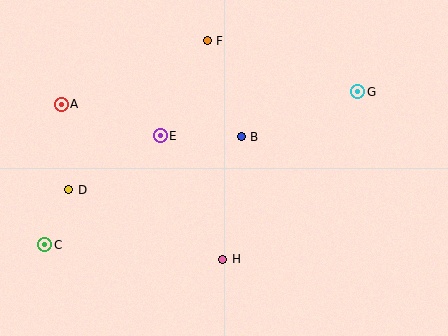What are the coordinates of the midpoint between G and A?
The midpoint between G and A is at (209, 98).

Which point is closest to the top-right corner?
Point G is closest to the top-right corner.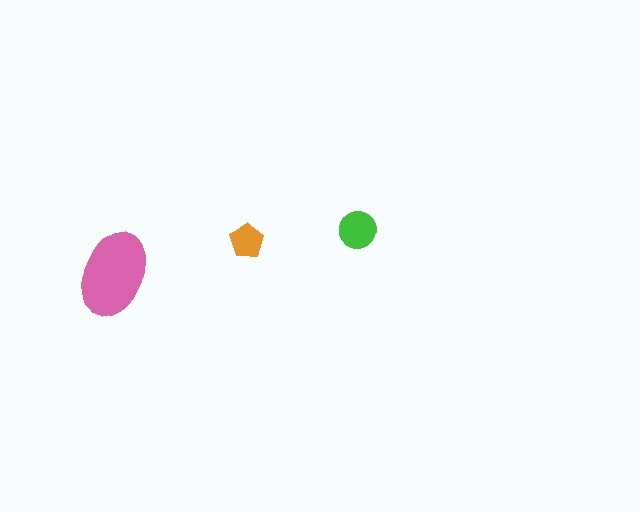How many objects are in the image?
There are 3 objects in the image.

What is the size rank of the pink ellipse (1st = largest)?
1st.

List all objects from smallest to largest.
The orange pentagon, the green circle, the pink ellipse.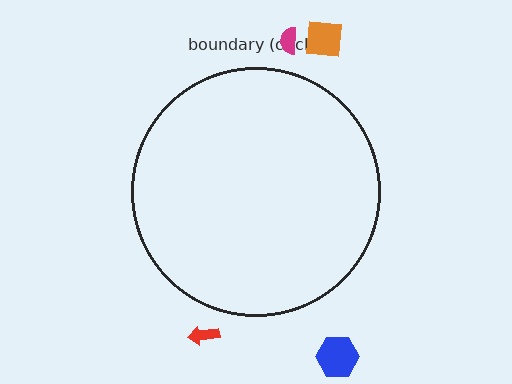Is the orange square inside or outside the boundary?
Outside.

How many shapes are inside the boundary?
0 inside, 4 outside.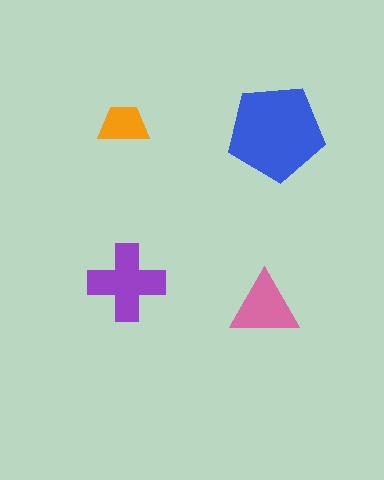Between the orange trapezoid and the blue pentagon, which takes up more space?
The blue pentagon.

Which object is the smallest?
The orange trapezoid.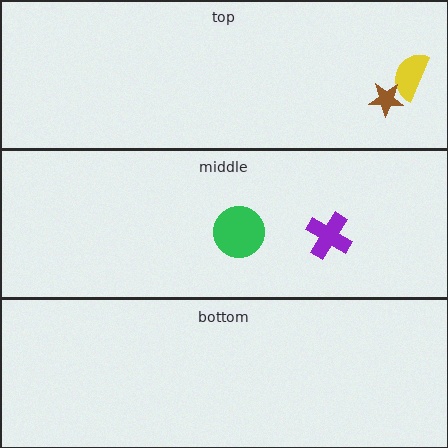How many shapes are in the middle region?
2.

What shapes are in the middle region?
The purple cross, the green circle.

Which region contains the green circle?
The middle region.